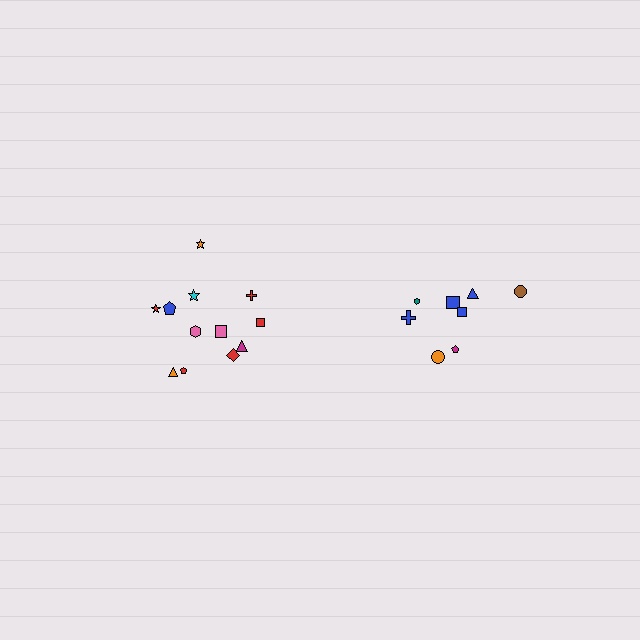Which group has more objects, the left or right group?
The left group.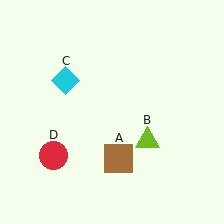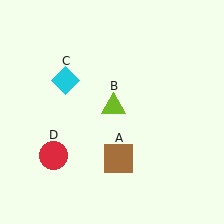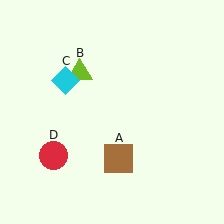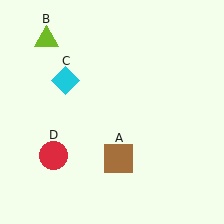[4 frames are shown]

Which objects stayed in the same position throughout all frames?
Brown square (object A) and cyan diamond (object C) and red circle (object D) remained stationary.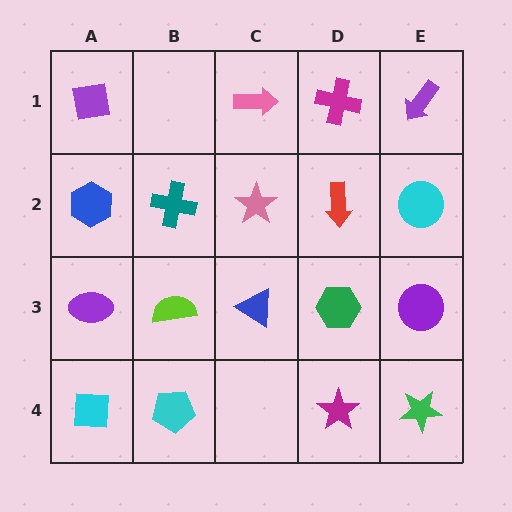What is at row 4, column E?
A green star.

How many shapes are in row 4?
4 shapes.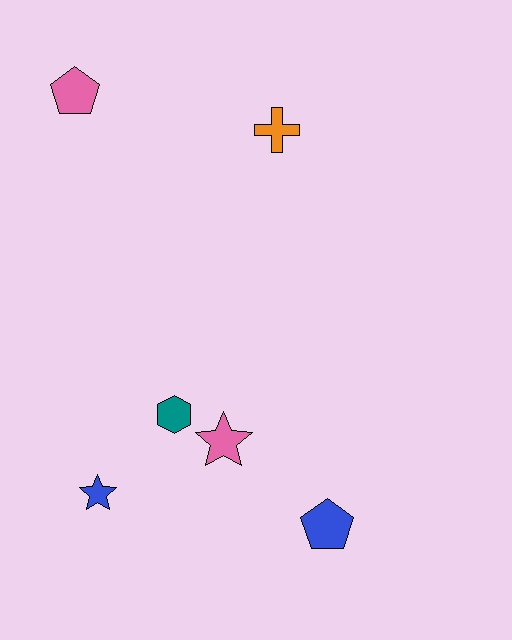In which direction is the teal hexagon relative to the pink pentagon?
The teal hexagon is below the pink pentagon.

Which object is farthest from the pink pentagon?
The blue pentagon is farthest from the pink pentagon.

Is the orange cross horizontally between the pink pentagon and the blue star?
No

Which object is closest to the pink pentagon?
The orange cross is closest to the pink pentagon.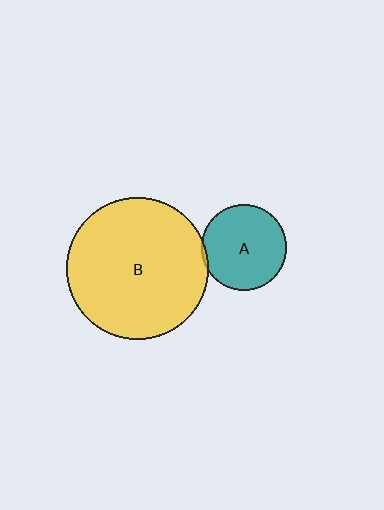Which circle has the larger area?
Circle B (yellow).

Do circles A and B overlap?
Yes.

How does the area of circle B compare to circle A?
Approximately 2.8 times.